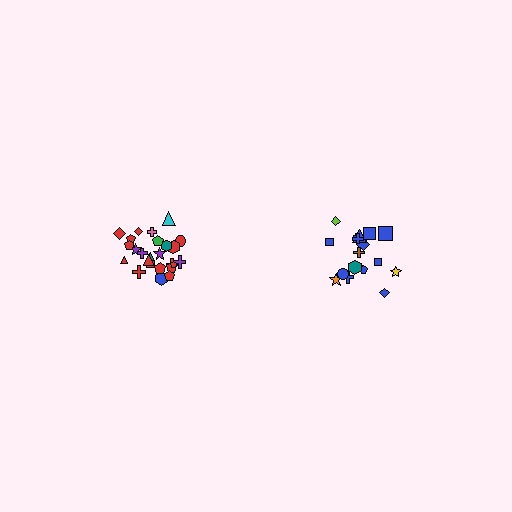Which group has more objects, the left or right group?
The left group.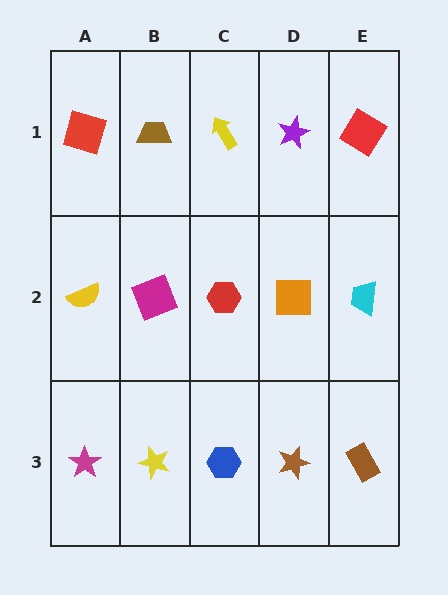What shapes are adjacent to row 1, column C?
A red hexagon (row 2, column C), a brown trapezoid (row 1, column B), a purple star (row 1, column D).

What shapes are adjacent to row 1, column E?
A cyan trapezoid (row 2, column E), a purple star (row 1, column D).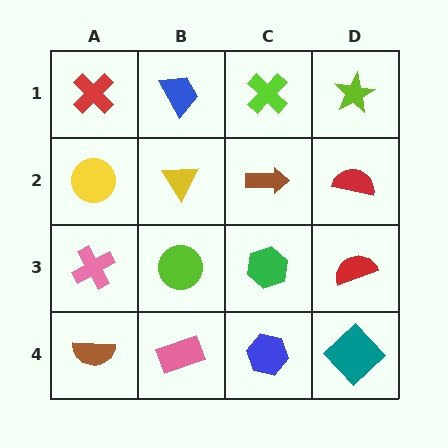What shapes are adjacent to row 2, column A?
A red cross (row 1, column A), a pink cross (row 3, column A), a yellow triangle (row 2, column B).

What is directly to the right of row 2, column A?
A yellow triangle.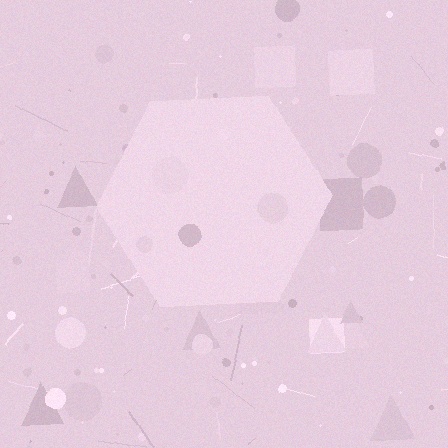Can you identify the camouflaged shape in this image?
The camouflaged shape is a hexagon.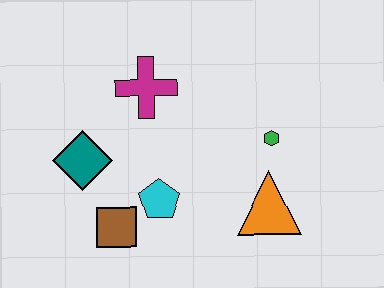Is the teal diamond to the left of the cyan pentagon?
Yes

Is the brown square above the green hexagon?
No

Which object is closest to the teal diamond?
The brown square is closest to the teal diamond.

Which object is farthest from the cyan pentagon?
The green hexagon is farthest from the cyan pentagon.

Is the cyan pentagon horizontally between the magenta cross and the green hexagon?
Yes